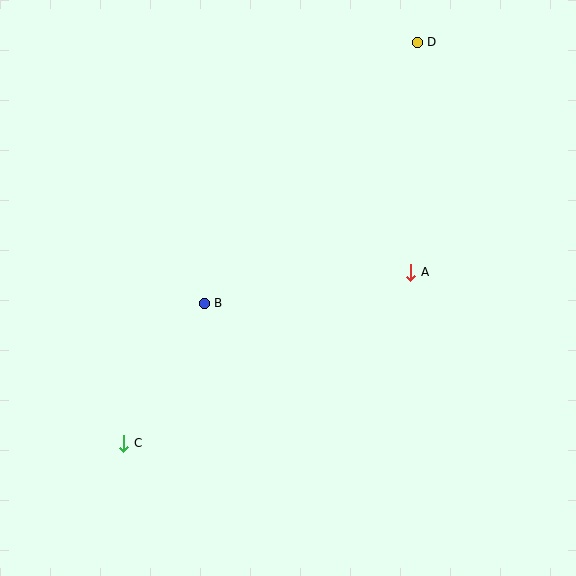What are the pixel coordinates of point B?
Point B is at (204, 303).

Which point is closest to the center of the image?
Point B at (204, 303) is closest to the center.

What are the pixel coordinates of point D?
Point D is at (417, 42).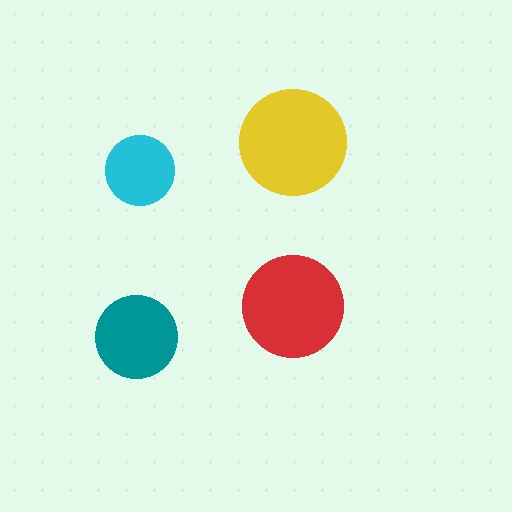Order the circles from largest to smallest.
the yellow one, the red one, the teal one, the cyan one.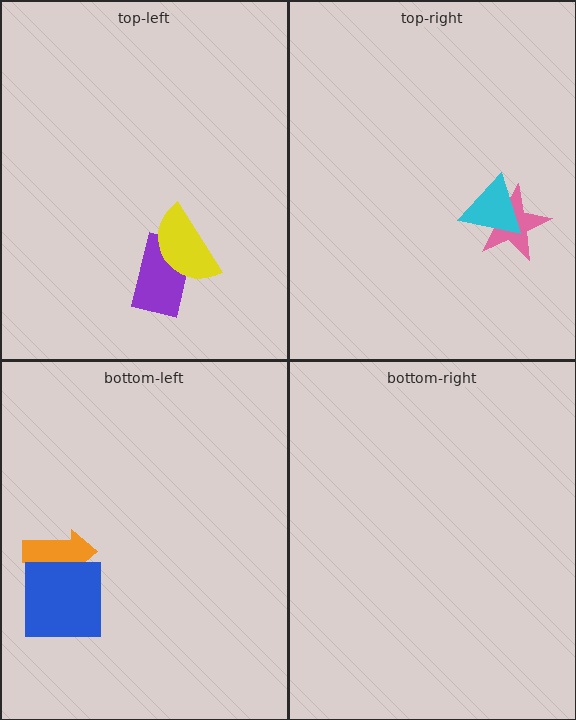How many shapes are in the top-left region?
2.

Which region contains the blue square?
The bottom-left region.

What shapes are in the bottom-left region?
The orange arrow, the blue square.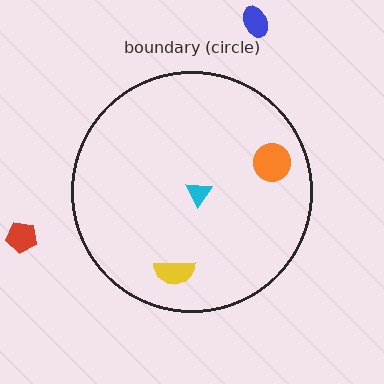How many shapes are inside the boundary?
3 inside, 2 outside.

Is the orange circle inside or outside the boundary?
Inside.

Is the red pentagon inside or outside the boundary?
Outside.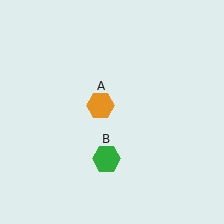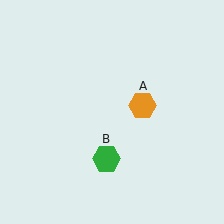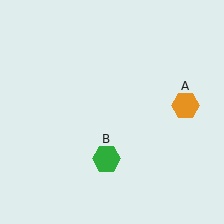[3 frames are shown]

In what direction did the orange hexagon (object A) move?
The orange hexagon (object A) moved right.